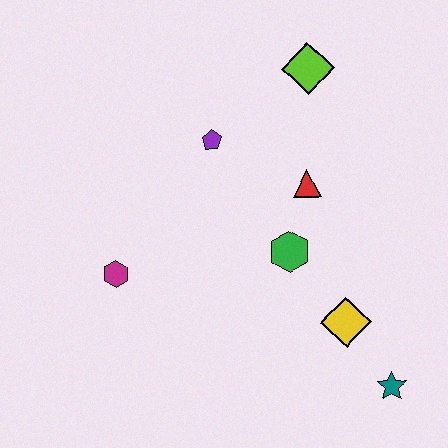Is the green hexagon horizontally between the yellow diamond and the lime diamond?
No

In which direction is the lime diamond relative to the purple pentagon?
The lime diamond is to the right of the purple pentagon.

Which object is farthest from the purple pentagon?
The teal star is farthest from the purple pentagon.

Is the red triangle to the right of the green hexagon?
Yes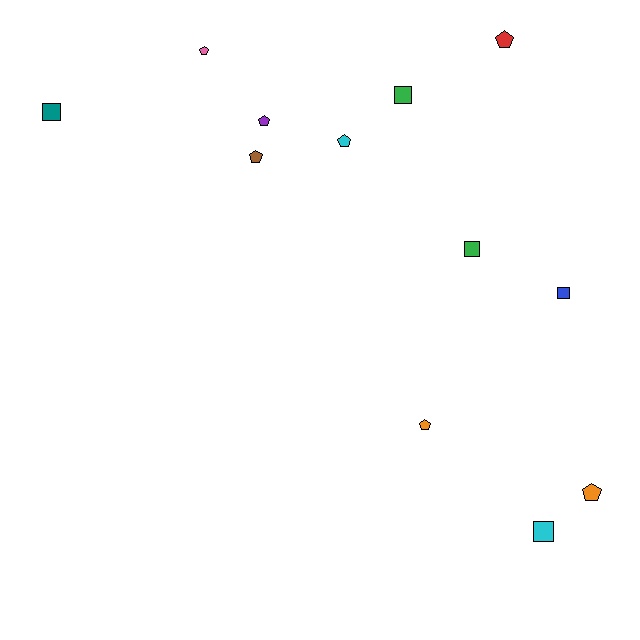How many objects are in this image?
There are 12 objects.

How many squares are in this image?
There are 5 squares.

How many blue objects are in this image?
There is 1 blue object.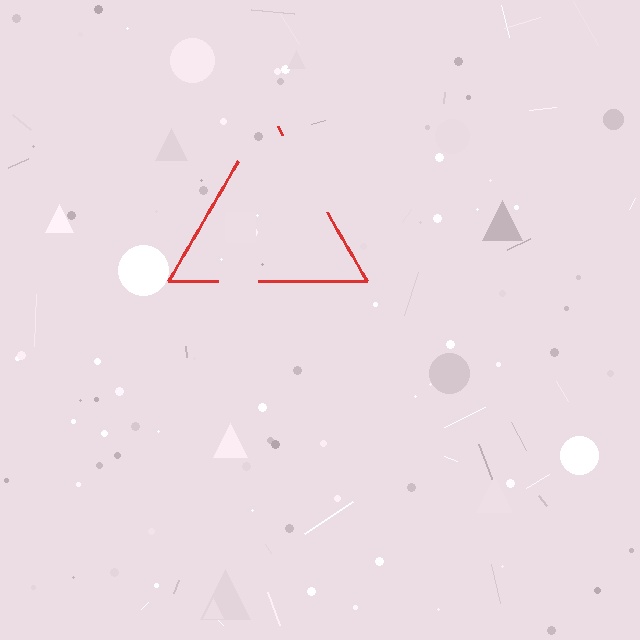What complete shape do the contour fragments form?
The contour fragments form a triangle.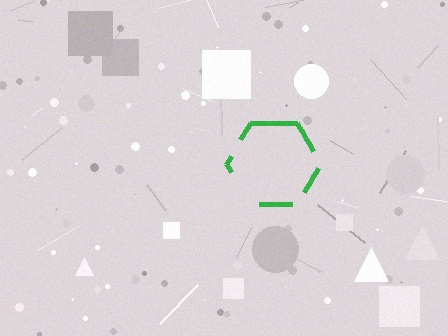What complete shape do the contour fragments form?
The contour fragments form a hexagon.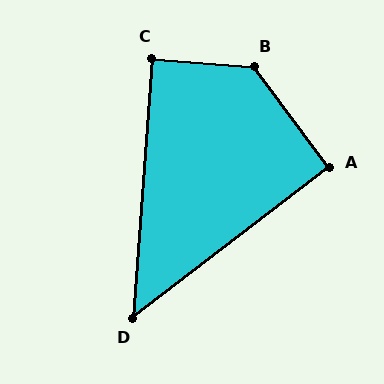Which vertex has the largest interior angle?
B, at approximately 132 degrees.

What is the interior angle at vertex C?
Approximately 89 degrees (approximately right).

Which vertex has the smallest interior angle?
D, at approximately 48 degrees.